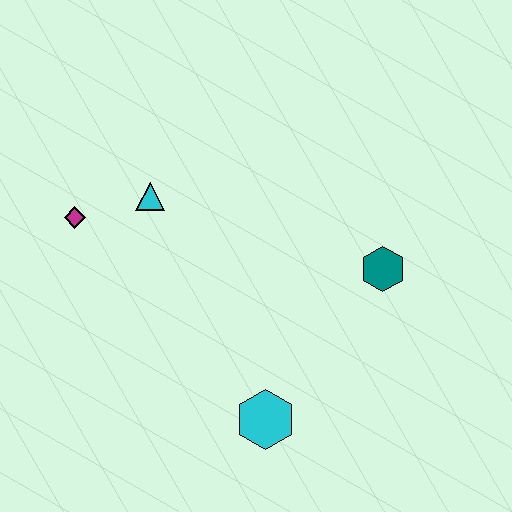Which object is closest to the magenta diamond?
The cyan triangle is closest to the magenta diamond.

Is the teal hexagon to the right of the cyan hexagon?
Yes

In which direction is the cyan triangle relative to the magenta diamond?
The cyan triangle is to the right of the magenta diamond.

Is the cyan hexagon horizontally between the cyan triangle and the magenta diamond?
No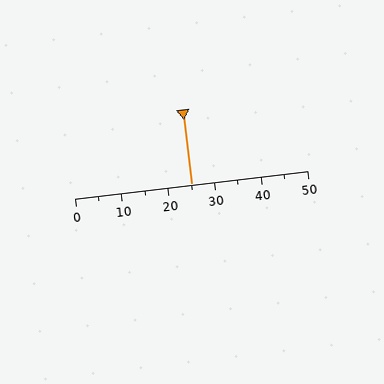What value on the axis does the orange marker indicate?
The marker indicates approximately 25.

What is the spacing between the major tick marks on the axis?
The major ticks are spaced 10 apart.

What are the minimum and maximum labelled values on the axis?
The axis runs from 0 to 50.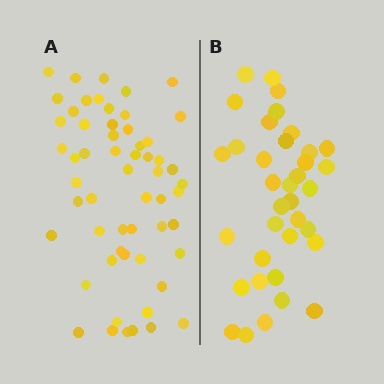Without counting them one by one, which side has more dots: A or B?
Region A (the left region) has more dots.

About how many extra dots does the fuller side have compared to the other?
Region A has approximately 20 more dots than region B.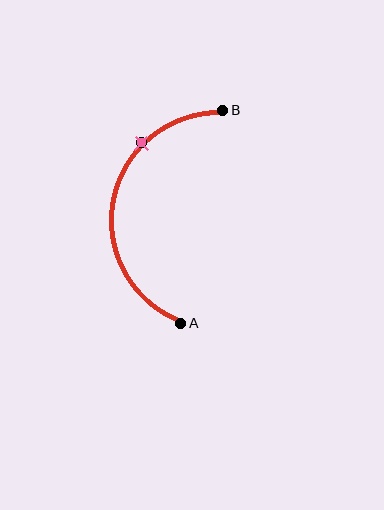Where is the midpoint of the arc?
The arc midpoint is the point on the curve farthest from the straight line joining A and B. It sits to the left of that line.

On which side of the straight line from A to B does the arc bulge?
The arc bulges to the left of the straight line connecting A and B.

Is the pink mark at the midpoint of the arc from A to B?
No. The pink mark lies on the arc but is closer to endpoint B. The arc midpoint would be at the point on the curve equidistant along the arc from both A and B.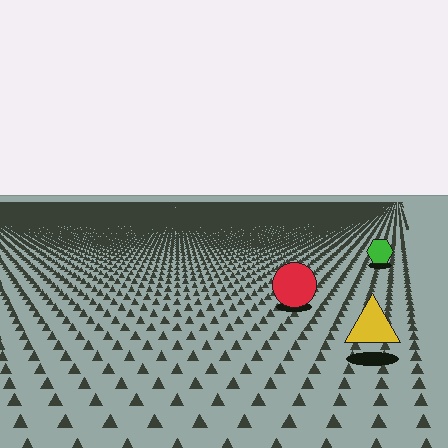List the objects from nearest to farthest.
From nearest to farthest: the yellow triangle, the red circle, the green hexagon.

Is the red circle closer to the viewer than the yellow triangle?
No. The yellow triangle is closer — you can tell from the texture gradient: the ground texture is coarser near it.